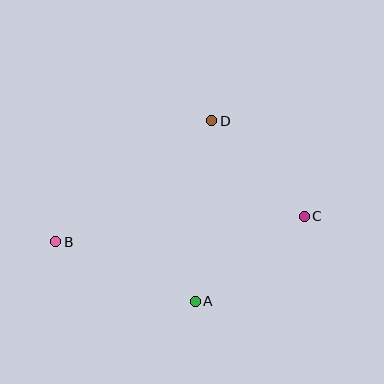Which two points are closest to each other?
Points C and D are closest to each other.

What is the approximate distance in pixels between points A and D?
The distance between A and D is approximately 182 pixels.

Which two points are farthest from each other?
Points B and C are farthest from each other.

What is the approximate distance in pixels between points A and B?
The distance between A and B is approximately 152 pixels.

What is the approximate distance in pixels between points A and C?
The distance between A and C is approximately 139 pixels.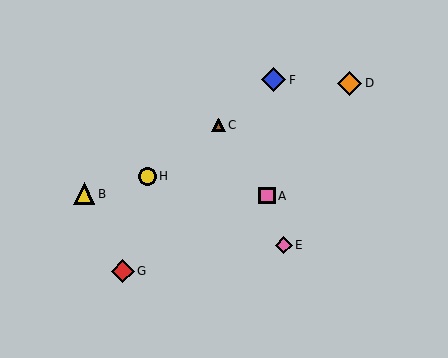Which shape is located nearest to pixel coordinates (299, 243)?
The pink diamond (labeled E) at (284, 245) is nearest to that location.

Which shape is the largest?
The orange diamond (labeled D) is the largest.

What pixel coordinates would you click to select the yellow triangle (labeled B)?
Click at (84, 194) to select the yellow triangle B.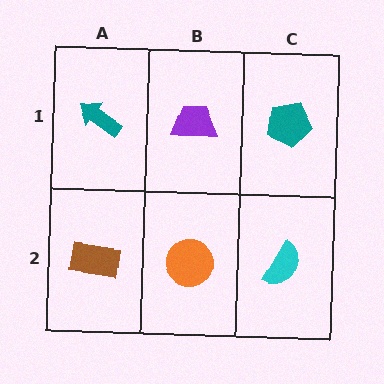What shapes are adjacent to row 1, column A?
A brown rectangle (row 2, column A), a purple trapezoid (row 1, column B).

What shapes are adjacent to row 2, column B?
A purple trapezoid (row 1, column B), a brown rectangle (row 2, column A), a cyan semicircle (row 2, column C).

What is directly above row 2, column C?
A teal pentagon.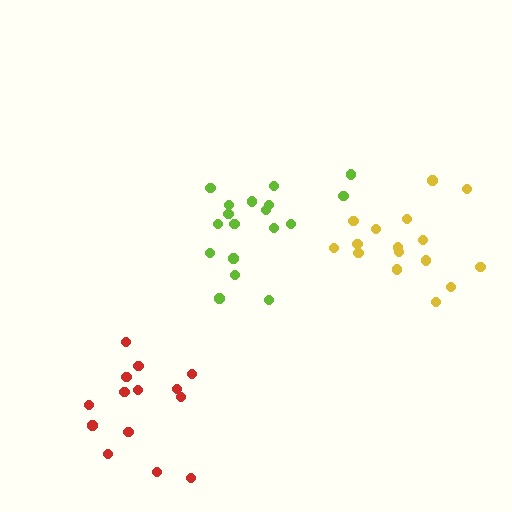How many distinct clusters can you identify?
There are 3 distinct clusters.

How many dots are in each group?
Group 1: 16 dots, Group 2: 18 dots, Group 3: 14 dots (48 total).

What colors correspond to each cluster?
The clusters are colored: yellow, lime, red.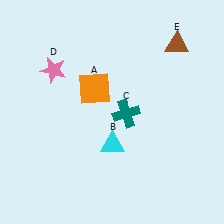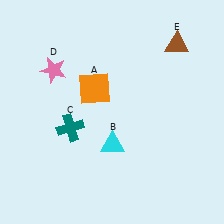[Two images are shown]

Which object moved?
The teal cross (C) moved left.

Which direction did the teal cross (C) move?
The teal cross (C) moved left.